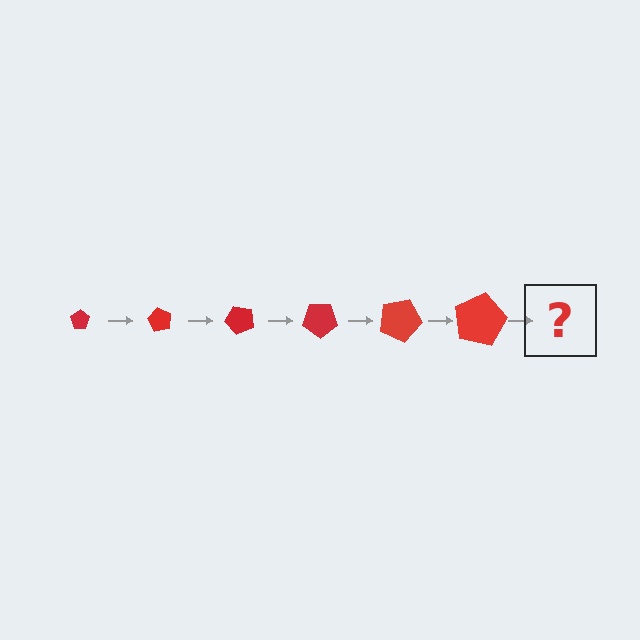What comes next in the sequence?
The next element should be a pentagon, larger than the previous one and rotated 360 degrees from the start.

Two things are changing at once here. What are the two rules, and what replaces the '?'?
The two rules are that the pentagon grows larger each step and it rotates 60 degrees each step. The '?' should be a pentagon, larger than the previous one and rotated 360 degrees from the start.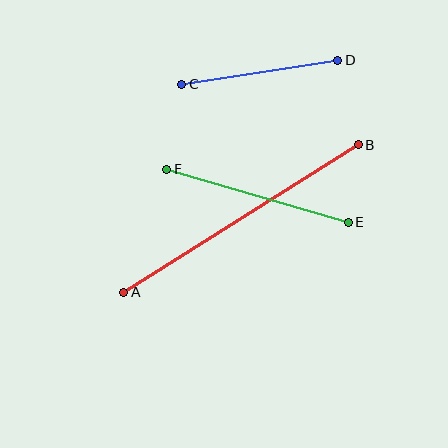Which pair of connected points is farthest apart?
Points A and B are farthest apart.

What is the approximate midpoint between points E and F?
The midpoint is at approximately (257, 196) pixels.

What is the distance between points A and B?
The distance is approximately 277 pixels.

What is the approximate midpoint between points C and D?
The midpoint is at approximately (260, 72) pixels.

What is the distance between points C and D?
The distance is approximately 157 pixels.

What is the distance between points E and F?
The distance is approximately 189 pixels.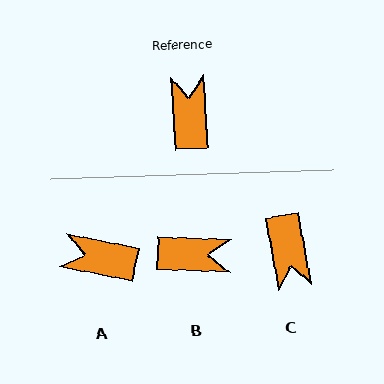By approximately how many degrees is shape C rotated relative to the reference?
Approximately 173 degrees clockwise.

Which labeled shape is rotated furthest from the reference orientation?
C, about 173 degrees away.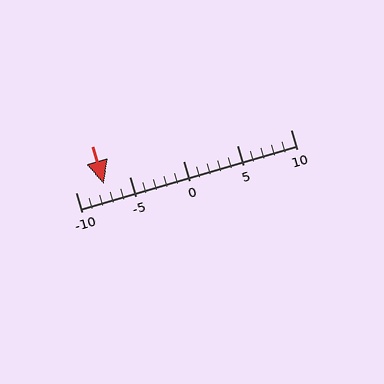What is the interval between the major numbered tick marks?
The major tick marks are spaced 5 units apart.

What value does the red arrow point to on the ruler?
The red arrow points to approximately -7.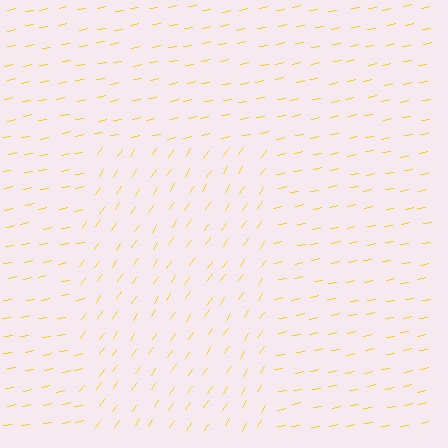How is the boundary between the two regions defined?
The boundary is defined purely by a change in line orientation (approximately 45 degrees difference). All lines are the same color and thickness.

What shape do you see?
I see a rectangle.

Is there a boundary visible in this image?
Yes, there is a texture boundary formed by a change in line orientation.